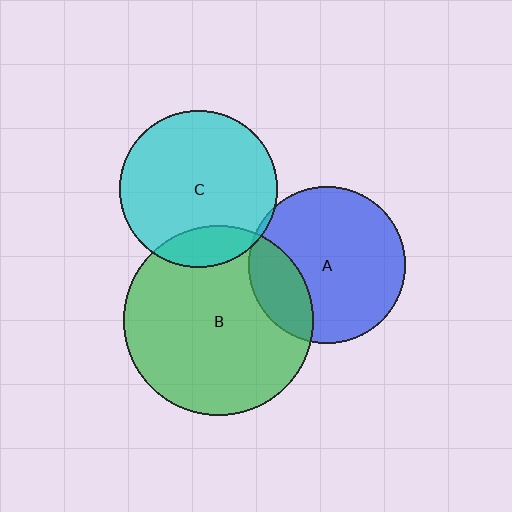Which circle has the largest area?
Circle B (green).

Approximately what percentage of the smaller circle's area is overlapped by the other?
Approximately 20%.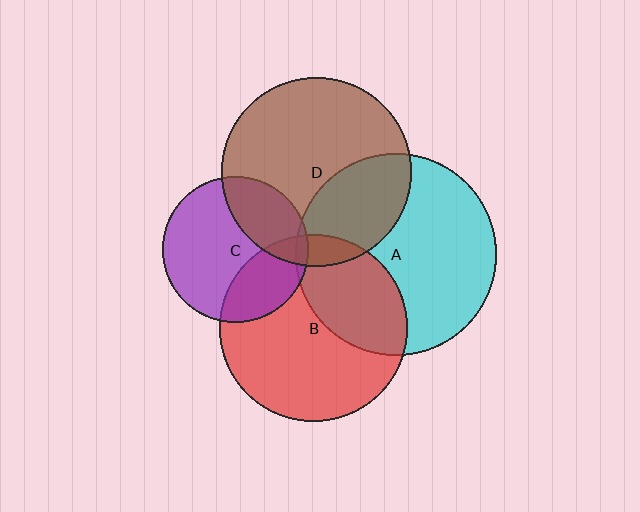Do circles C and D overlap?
Yes.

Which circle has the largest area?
Circle A (cyan).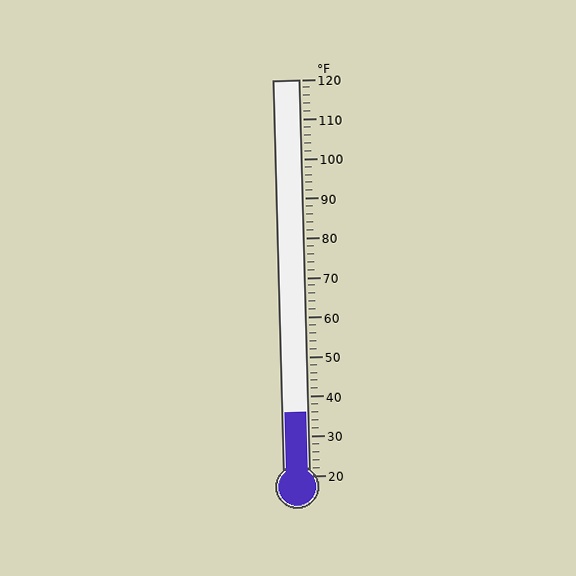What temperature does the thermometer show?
The thermometer shows approximately 36°F.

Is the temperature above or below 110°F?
The temperature is below 110°F.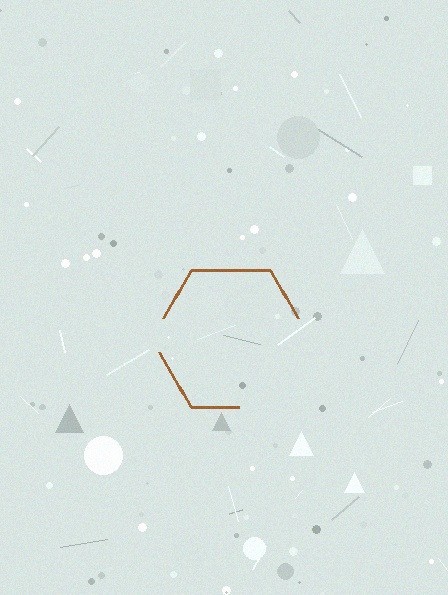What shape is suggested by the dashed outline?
The dashed outline suggests a hexagon.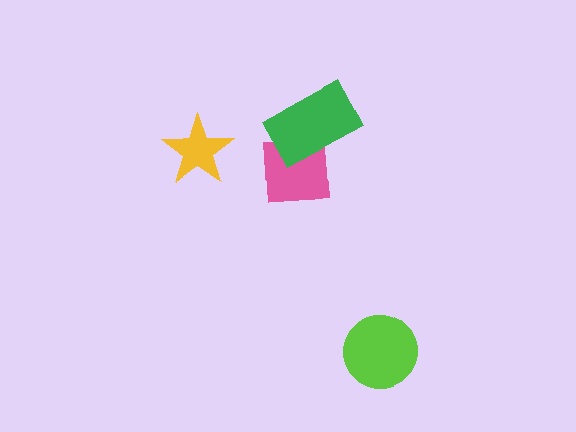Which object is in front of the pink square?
The green rectangle is in front of the pink square.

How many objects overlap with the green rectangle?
1 object overlaps with the green rectangle.